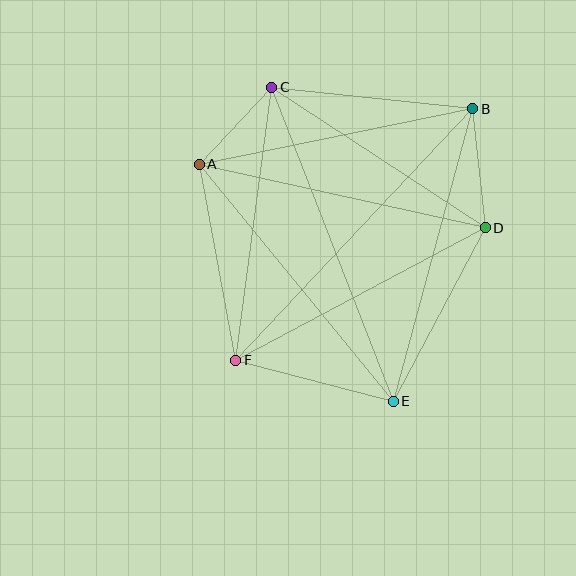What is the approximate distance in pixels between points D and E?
The distance between D and E is approximately 196 pixels.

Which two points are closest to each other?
Points A and C are closest to each other.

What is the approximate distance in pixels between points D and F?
The distance between D and F is approximately 283 pixels.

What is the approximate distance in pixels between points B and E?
The distance between B and E is approximately 303 pixels.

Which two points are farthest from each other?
Points B and F are farthest from each other.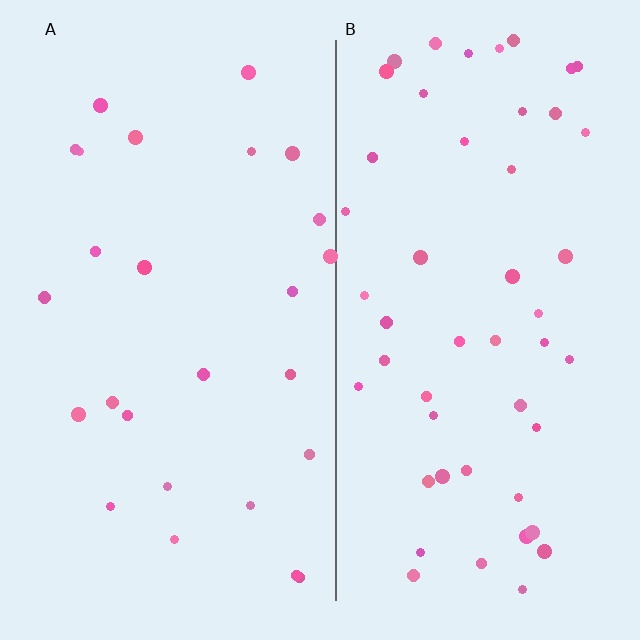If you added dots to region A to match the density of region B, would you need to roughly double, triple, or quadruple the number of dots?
Approximately double.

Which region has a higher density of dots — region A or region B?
B (the right).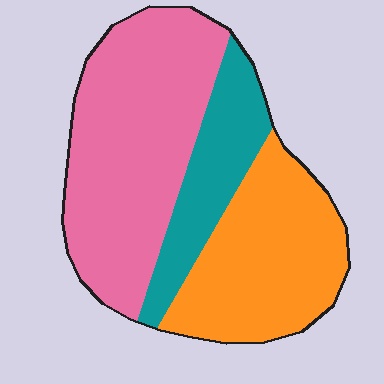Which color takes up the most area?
Pink, at roughly 45%.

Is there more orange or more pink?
Pink.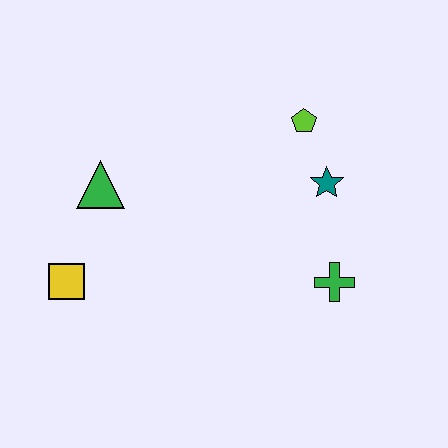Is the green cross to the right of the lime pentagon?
Yes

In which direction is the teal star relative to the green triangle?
The teal star is to the right of the green triangle.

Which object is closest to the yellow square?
The green triangle is closest to the yellow square.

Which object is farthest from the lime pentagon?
The yellow square is farthest from the lime pentagon.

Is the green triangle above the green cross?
Yes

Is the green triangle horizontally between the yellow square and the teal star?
Yes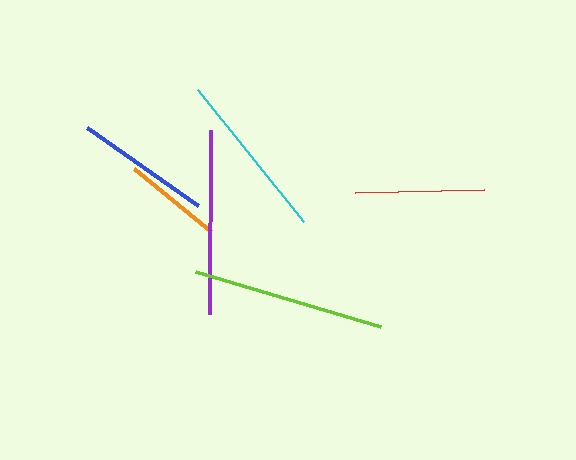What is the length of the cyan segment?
The cyan segment is approximately 169 pixels long.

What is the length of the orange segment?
The orange segment is approximately 99 pixels long.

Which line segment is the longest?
The lime line is the longest at approximately 193 pixels.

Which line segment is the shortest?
The orange line is the shortest at approximately 99 pixels.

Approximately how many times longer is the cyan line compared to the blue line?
The cyan line is approximately 1.2 times the length of the blue line.